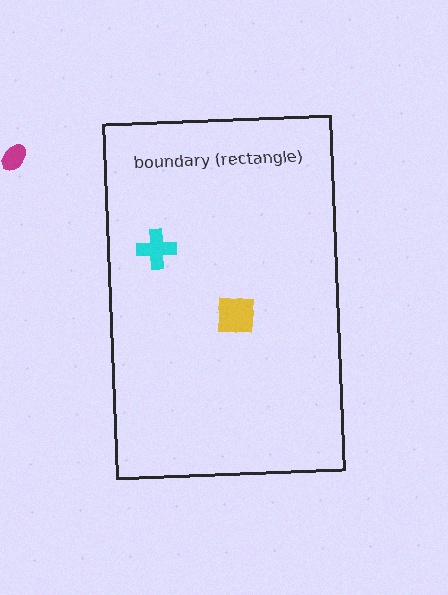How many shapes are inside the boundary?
2 inside, 1 outside.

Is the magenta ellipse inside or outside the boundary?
Outside.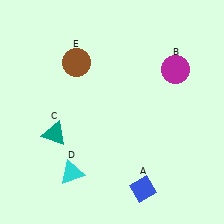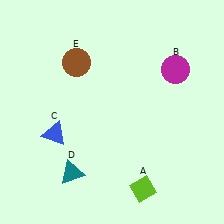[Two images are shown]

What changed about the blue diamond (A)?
In Image 1, A is blue. In Image 2, it changed to lime.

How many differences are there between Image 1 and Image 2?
There are 3 differences between the two images.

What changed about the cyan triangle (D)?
In Image 1, D is cyan. In Image 2, it changed to teal.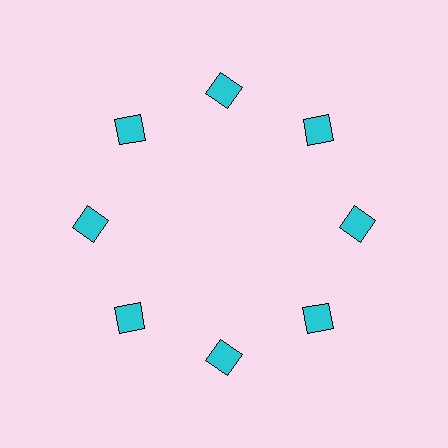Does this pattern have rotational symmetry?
Yes, this pattern has 8-fold rotational symmetry. It looks the same after rotating 45 degrees around the center.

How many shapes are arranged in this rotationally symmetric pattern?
There are 8 shapes, arranged in 8 groups of 1.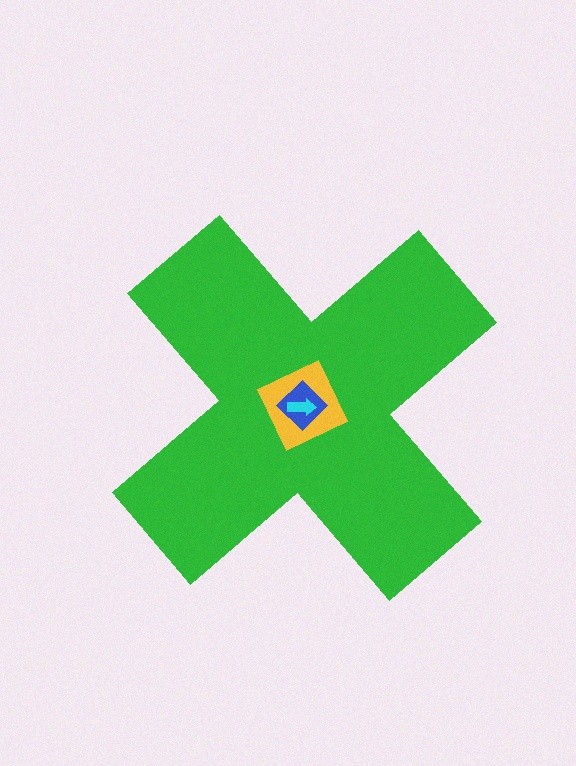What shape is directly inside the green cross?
The yellow square.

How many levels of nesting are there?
4.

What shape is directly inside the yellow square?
The blue diamond.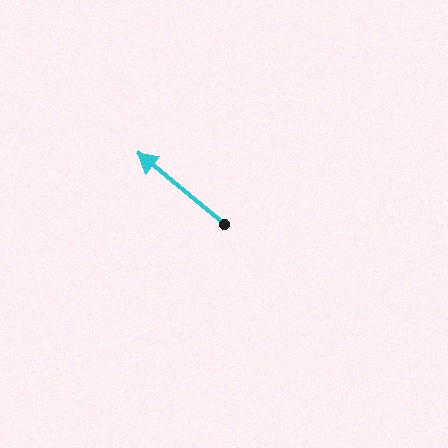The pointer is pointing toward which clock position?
Roughly 10 o'clock.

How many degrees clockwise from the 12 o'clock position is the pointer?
Approximately 309 degrees.